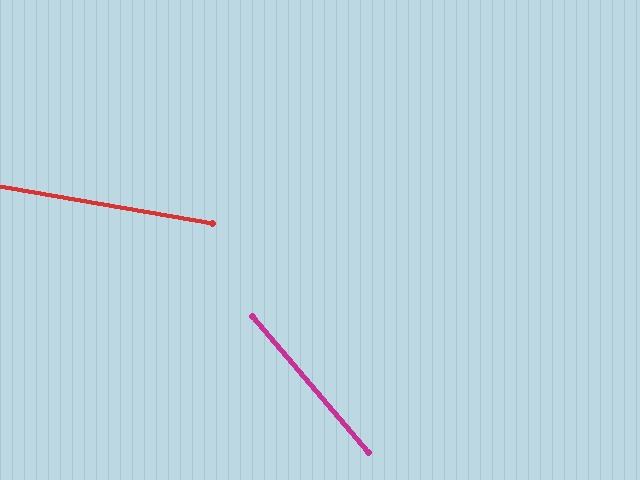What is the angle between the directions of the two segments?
Approximately 40 degrees.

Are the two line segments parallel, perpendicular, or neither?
Neither parallel nor perpendicular — they differ by about 40°.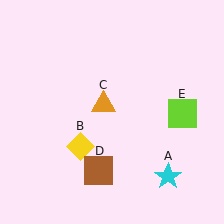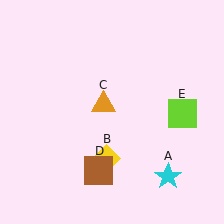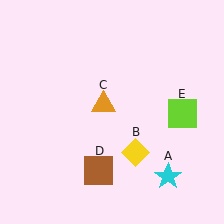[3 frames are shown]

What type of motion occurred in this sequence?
The yellow diamond (object B) rotated counterclockwise around the center of the scene.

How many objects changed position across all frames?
1 object changed position: yellow diamond (object B).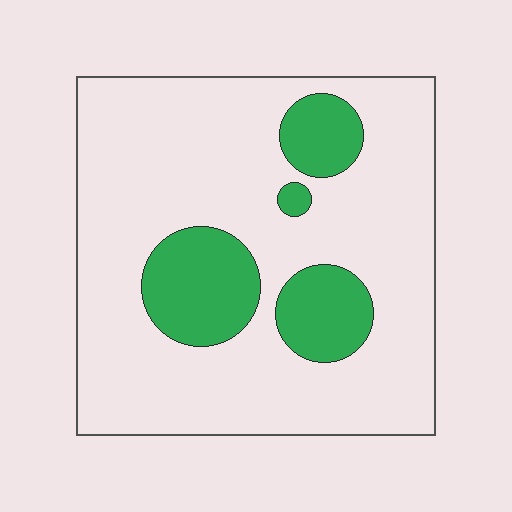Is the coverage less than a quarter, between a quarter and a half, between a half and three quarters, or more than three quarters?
Less than a quarter.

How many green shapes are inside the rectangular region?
4.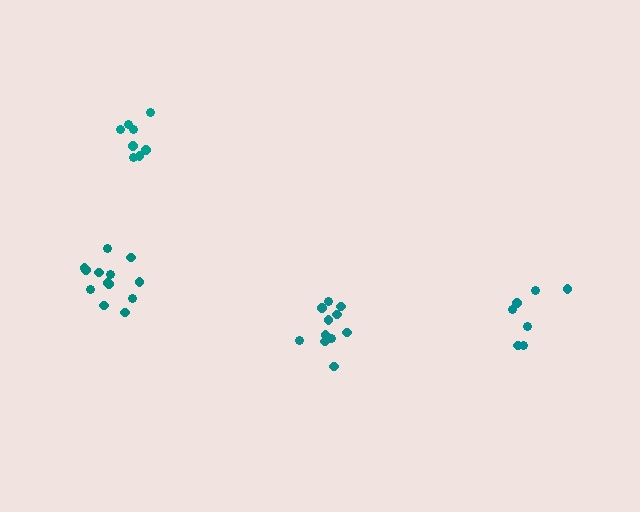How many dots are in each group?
Group 1: 7 dots, Group 2: 13 dots, Group 3: 8 dots, Group 4: 11 dots (39 total).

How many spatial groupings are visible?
There are 4 spatial groupings.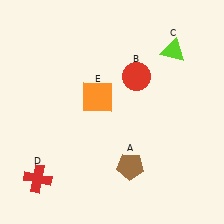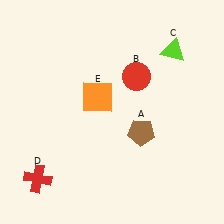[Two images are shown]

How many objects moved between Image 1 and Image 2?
1 object moved between the two images.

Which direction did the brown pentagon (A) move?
The brown pentagon (A) moved up.